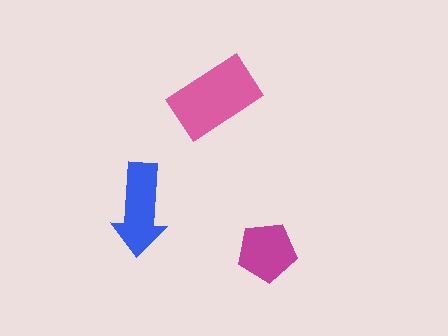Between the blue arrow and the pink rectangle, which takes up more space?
The pink rectangle.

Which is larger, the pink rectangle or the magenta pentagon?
The pink rectangle.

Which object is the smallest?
The magenta pentagon.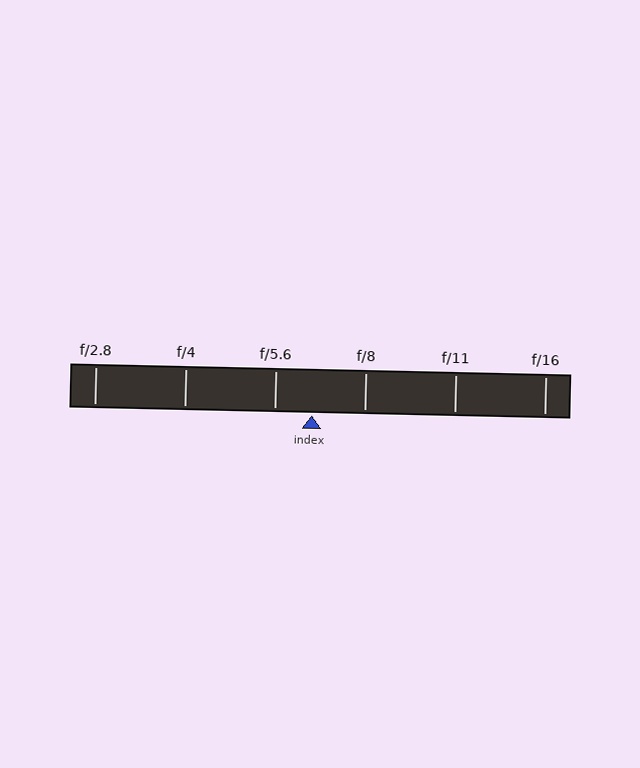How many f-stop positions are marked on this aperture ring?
There are 6 f-stop positions marked.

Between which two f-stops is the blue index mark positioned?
The index mark is between f/5.6 and f/8.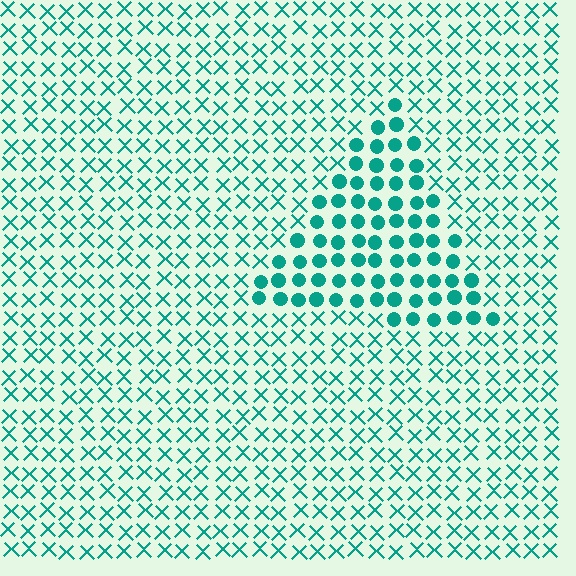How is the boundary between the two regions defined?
The boundary is defined by a change in element shape: circles inside vs. X marks outside. All elements share the same color and spacing.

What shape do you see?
I see a triangle.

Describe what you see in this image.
The image is filled with small teal elements arranged in a uniform grid. A triangle-shaped region contains circles, while the surrounding area contains X marks. The boundary is defined purely by the change in element shape.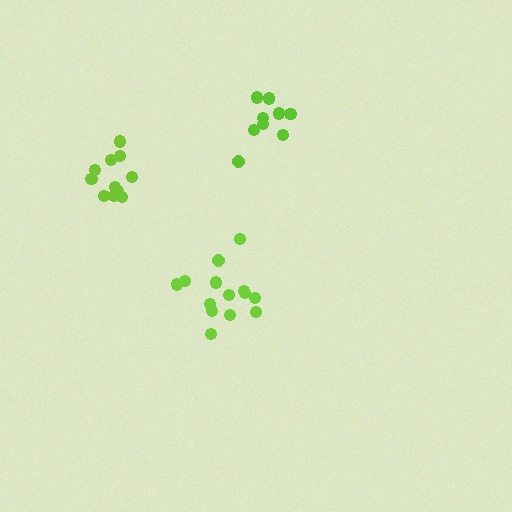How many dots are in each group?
Group 1: 11 dots, Group 2: 9 dots, Group 3: 14 dots (34 total).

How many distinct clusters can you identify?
There are 3 distinct clusters.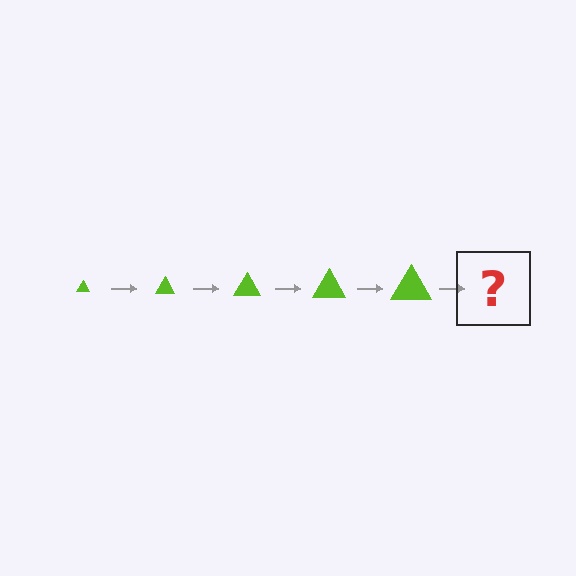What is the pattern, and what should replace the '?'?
The pattern is that the triangle gets progressively larger each step. The '?' should be a lime triangle, larger than the previous one.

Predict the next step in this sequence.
The next step is a lime triangle, larger than the previous one.